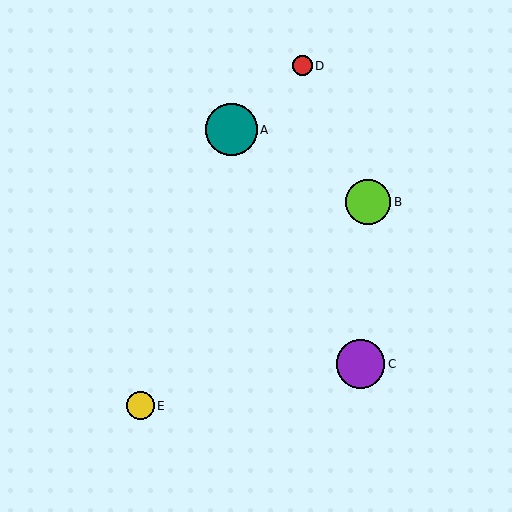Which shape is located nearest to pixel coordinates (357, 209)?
The lime circle (labeled B) at (368, 202) is nearest to that location.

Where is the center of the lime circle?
The center of the lime circle is at (368, 202).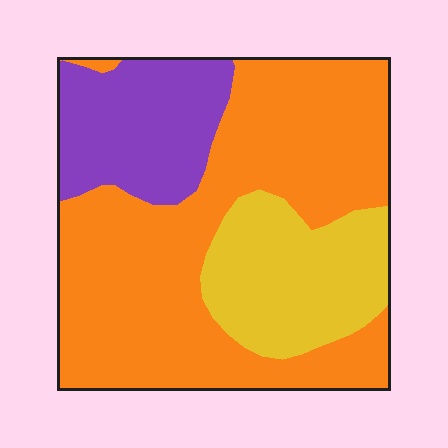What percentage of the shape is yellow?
Yellow takes up less than a quarter of the shape.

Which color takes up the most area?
Orange, at roughly 60%.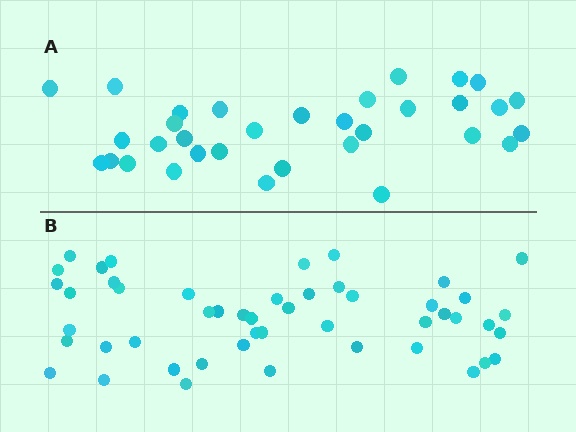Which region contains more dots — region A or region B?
Region B (the bottom region) has more dots.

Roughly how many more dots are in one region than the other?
Region B has approximately 15 more dots than region A.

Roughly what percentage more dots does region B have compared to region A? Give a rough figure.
About 50% more.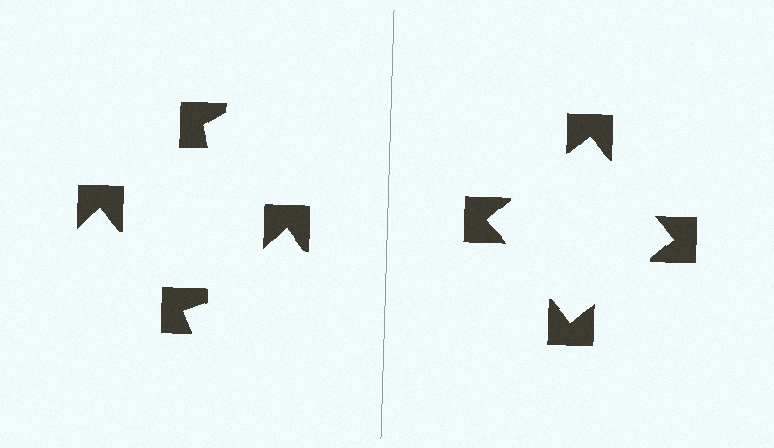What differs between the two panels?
The notched squares are positioned identically on both sides; only the wedge orientations differ. On the right they align to a square; on the left they are misaligned.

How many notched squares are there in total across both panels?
8 — 4 on each side.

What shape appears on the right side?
An illusory square.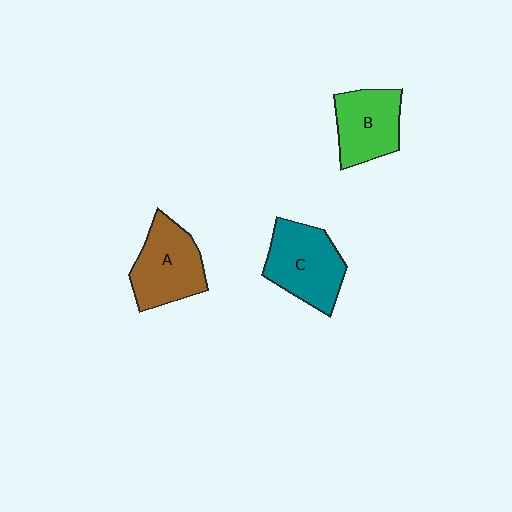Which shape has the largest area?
Shape C (teal).